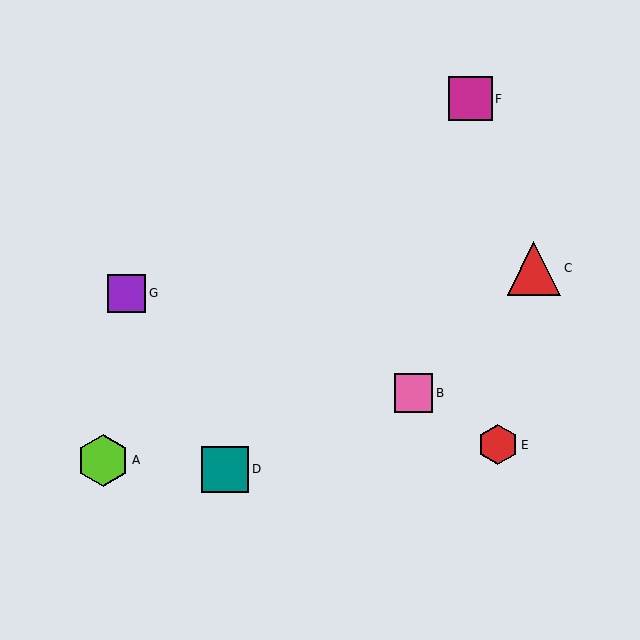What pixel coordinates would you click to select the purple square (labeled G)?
Click at (127, 293) to select the purple square G.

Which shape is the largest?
The red triangle (labeled C) is the largest.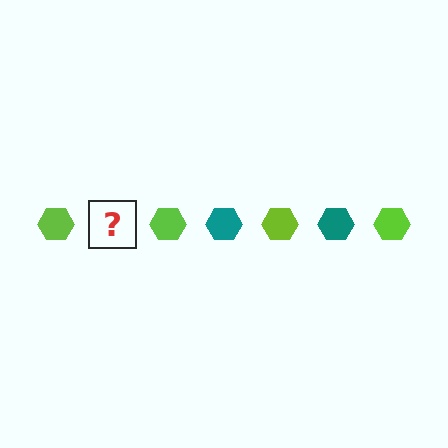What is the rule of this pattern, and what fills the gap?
The rule is that the pattern cycles through lime, teal hexagons. The gap should be filled with a teal hexagon.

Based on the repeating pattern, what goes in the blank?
The blank should be a teal hexagon.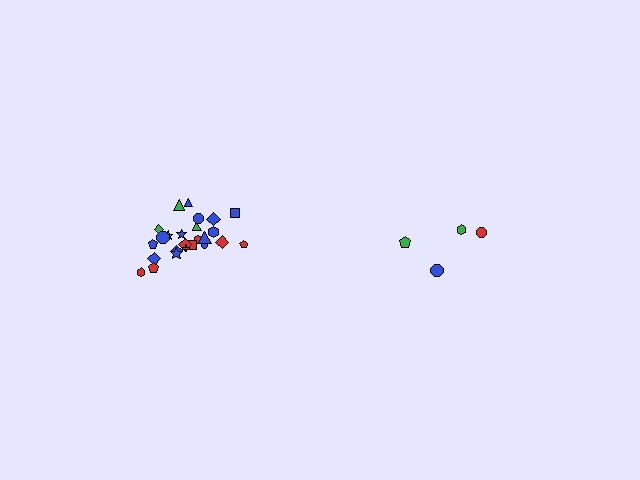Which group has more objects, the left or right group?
The left group.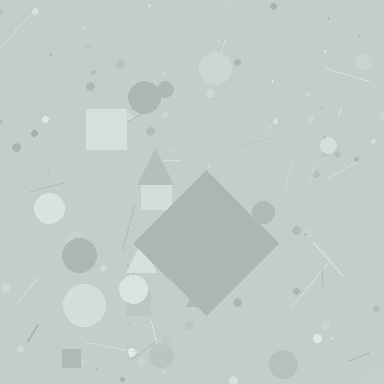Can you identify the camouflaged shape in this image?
The camouflaged shape is a diamond.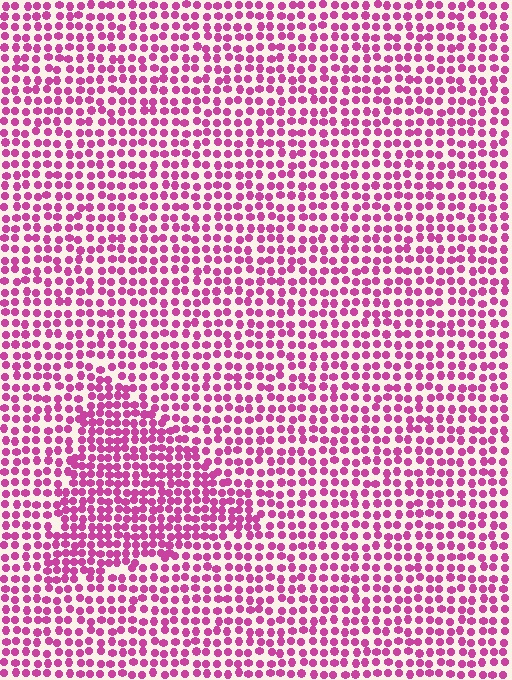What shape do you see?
I see a triangle.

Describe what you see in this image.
The image contains small magenta elements arranged at two different densities. A triangle-shaped region is visible where the elements are more densely packed than the surrounding area.